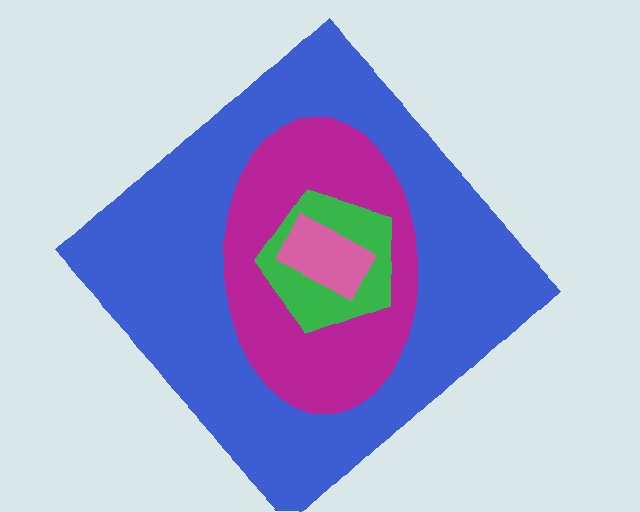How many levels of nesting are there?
4.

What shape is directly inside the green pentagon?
The pink rectangle.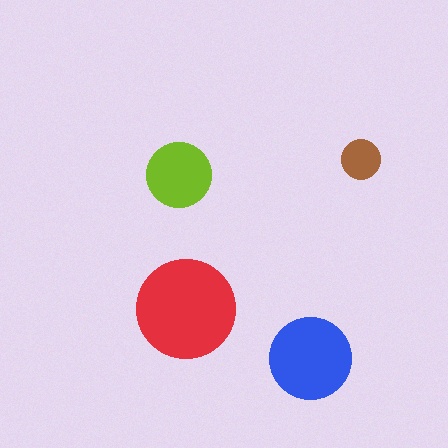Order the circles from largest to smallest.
the red one, the blue one, the lime one, the brown one.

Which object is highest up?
The brown circle is topmost.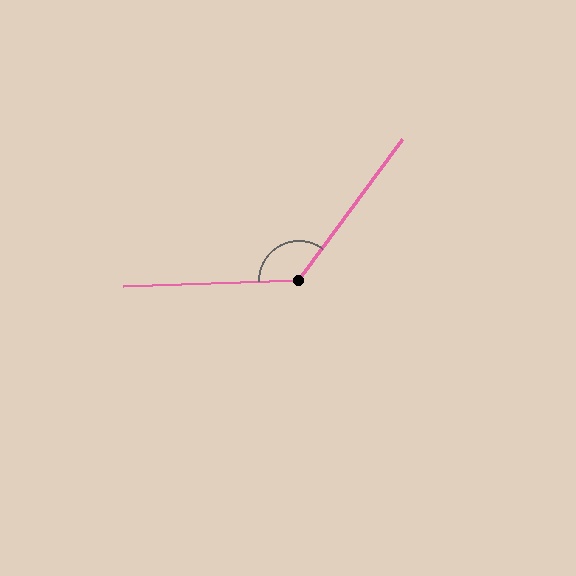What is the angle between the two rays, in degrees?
Approximately 128 degrees.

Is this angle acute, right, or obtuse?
It is obtuse.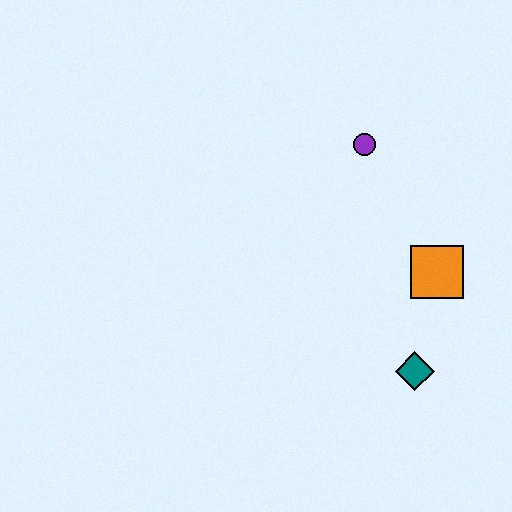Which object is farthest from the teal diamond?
The purple circle is farthest from the teal diamond.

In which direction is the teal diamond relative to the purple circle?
The teal diamond is below the purple circle.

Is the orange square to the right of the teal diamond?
Yes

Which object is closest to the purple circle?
The orange square is closest to the purple circle.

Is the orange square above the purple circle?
No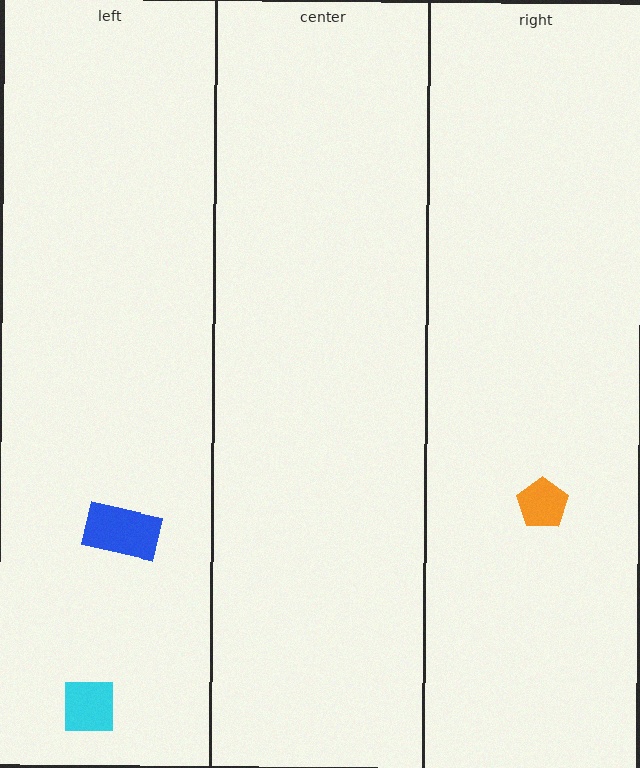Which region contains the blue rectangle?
The left region.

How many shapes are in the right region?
1.